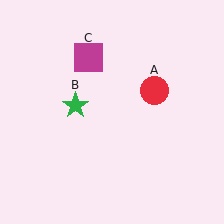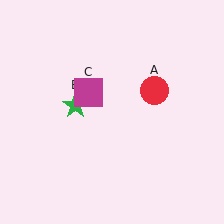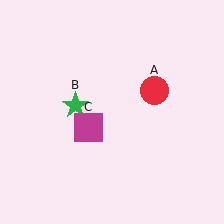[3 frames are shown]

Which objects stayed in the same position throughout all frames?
Red circle (object A) and green star (object B) remained stationary.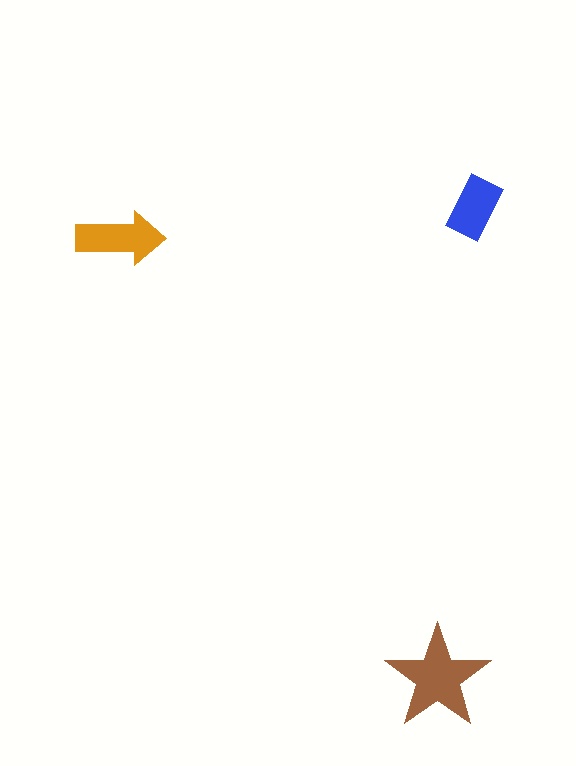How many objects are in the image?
There are 3 objects in the image.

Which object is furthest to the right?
The blue rectangle is rightmost.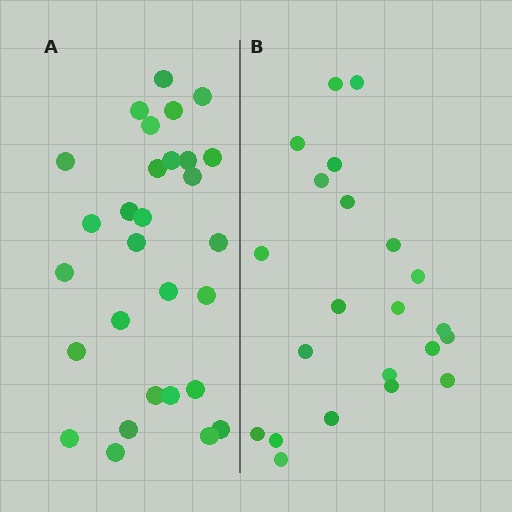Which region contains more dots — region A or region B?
Region A (the left region) has more dots.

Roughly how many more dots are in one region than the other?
Region A has roughly 8 or so more dots than region B.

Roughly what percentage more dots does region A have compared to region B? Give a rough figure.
About 30% more.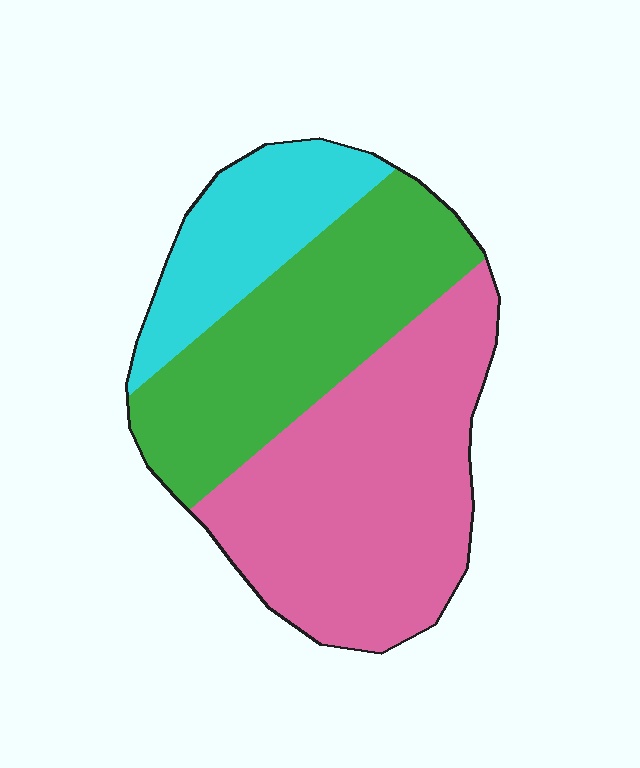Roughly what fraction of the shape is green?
Green takes up between a quarter and a half of the shape.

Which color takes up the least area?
Cyan, at roughly 20%.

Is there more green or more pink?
Pink.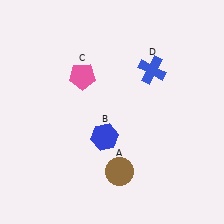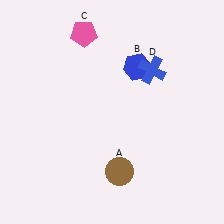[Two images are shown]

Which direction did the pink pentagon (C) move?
The pink pentagon (C) moved up.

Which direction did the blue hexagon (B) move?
The blue hexagon (B) moved up.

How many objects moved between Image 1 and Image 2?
2 objects moved between the two images.